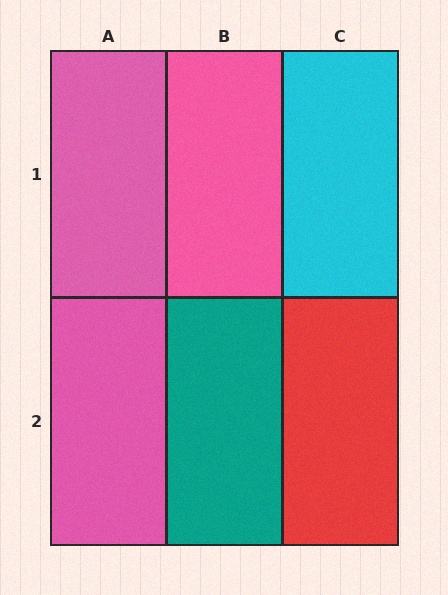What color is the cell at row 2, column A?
Pink.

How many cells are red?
1 cell is red.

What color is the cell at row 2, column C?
Red.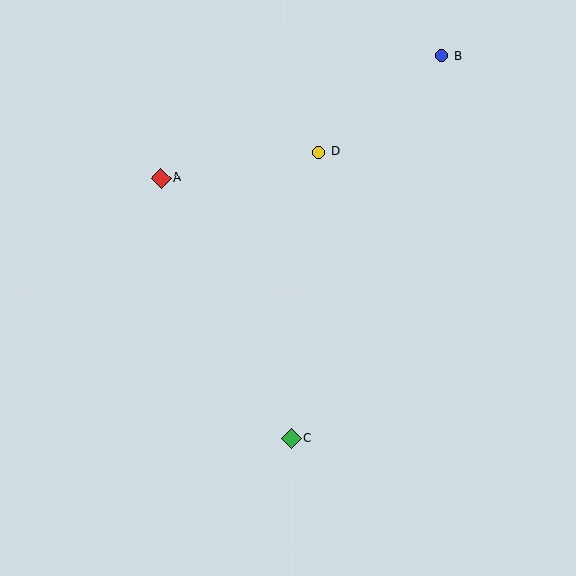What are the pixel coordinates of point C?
Point C is at (291, 438).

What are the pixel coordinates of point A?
Point A is at (161, 178).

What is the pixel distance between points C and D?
The distance between C and D is 288 pixels.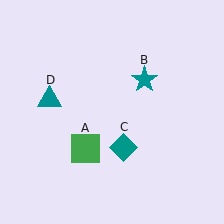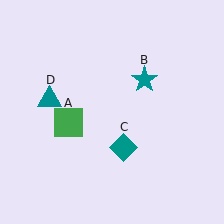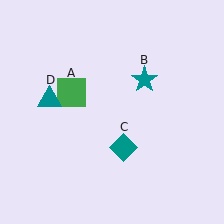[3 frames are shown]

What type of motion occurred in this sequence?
The green square (object A) rotated clockwise around the center of the scene.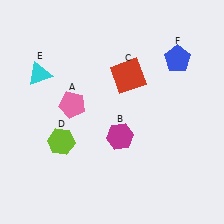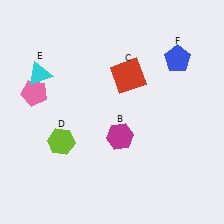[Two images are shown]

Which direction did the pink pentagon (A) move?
The pink pentagon (A) moved left.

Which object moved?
The pink pentagon (A) moved left.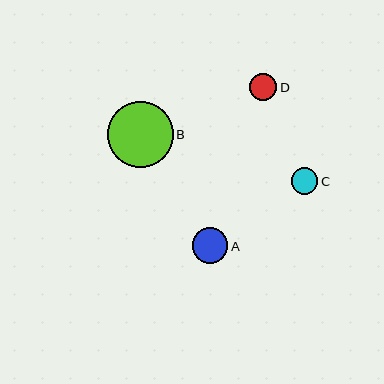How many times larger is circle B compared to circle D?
Circle B is approximately 2.4 times the size of circle D.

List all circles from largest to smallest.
From largest to smallest: B, A, D, C.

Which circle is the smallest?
Circle C is the smallest with a size of approximately 27 pixels.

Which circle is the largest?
Circle B is the largest with a size of approximately 66 pixels.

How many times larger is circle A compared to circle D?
Circle A is approximately 1.3 times the size of circle D.